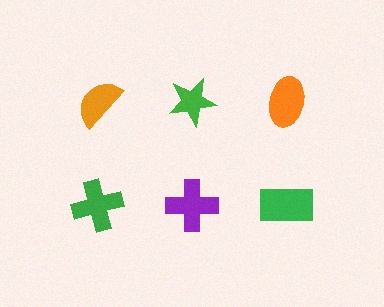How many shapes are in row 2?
3 shapes.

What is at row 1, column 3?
An orange ellipse.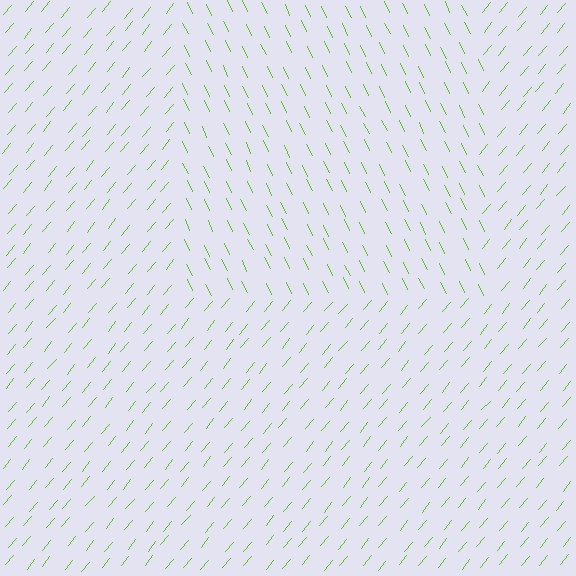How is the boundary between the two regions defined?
The boundary is defined purely by a change in line orientation (approximately 65 degrees difference). All lines are the same color and thickness.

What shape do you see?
I see a rectangle.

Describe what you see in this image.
The image is filled with small lime line segments. A rectangle region in the image has lines oriented differently from the surrounding lines, creating a visible texture boundary.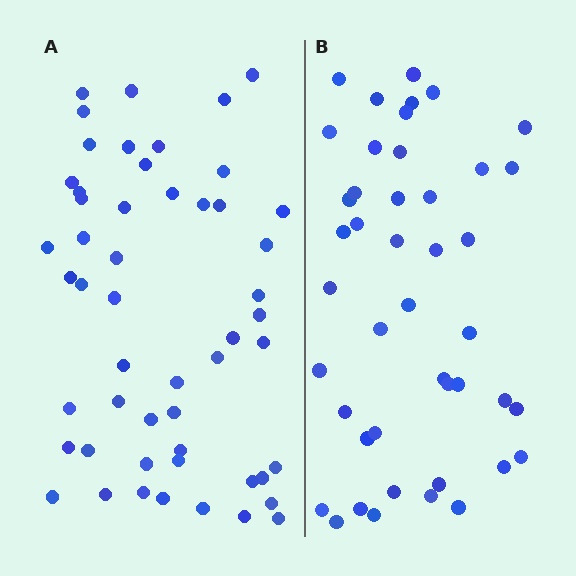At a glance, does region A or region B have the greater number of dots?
Region A (the left region) has more dots.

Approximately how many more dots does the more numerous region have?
Region A has roughly 8 or so more dots than region B.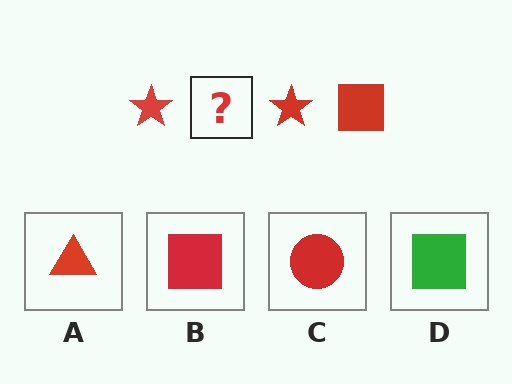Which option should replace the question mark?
Option B.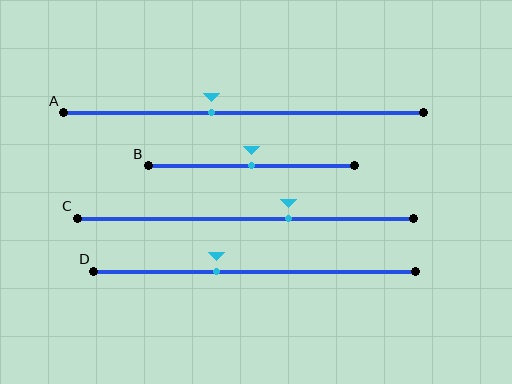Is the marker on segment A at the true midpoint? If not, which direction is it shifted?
No, the marker on segment A is shifted to the left by about 9% of the segment length.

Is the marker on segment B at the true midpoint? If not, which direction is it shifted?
Yes, the marker on segment B is at the true midpoint.